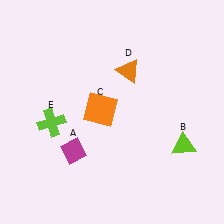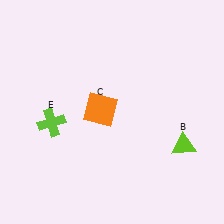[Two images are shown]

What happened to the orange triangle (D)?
The orange triangle (D) was removed in Image 2. It was in the top-right area of Image 1.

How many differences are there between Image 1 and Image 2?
There are 2 differences between the two images.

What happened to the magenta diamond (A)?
The magenta diamond (A) was removed in Image 2. It was in the bottom-left area of Image 1.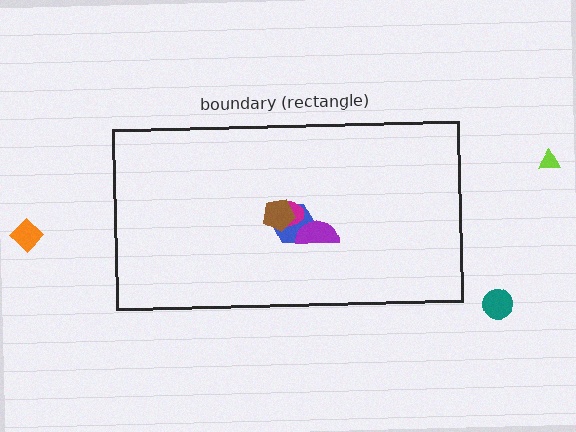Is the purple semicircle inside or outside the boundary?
Inside.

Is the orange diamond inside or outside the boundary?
Outside.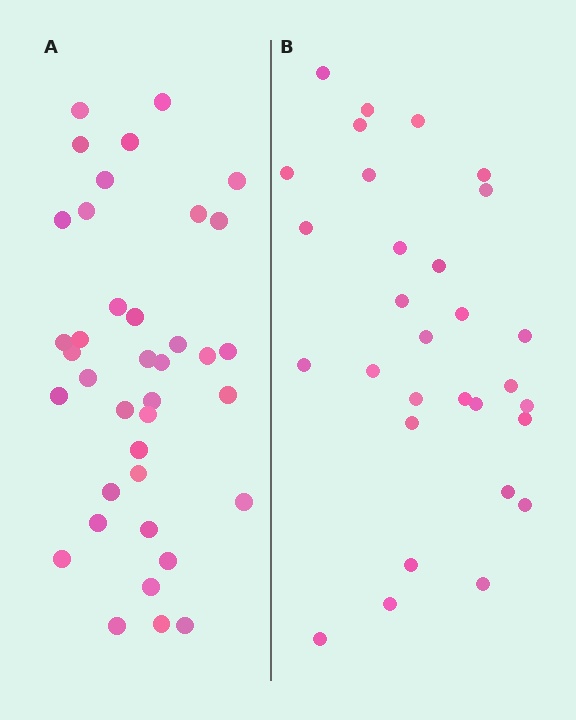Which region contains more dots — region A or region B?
Region A (the left region) has more dots.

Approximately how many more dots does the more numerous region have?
Region A has roughly 8 or so more dots than region B.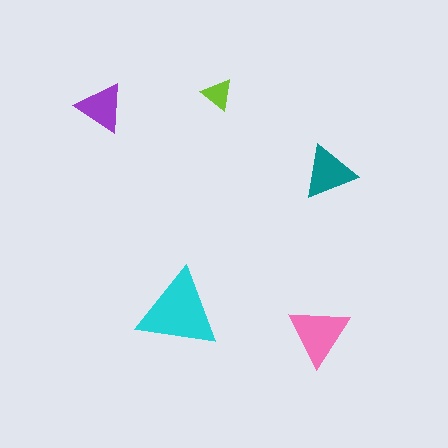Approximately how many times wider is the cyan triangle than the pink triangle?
About 1.5 times wider.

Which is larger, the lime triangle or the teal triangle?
The teal one.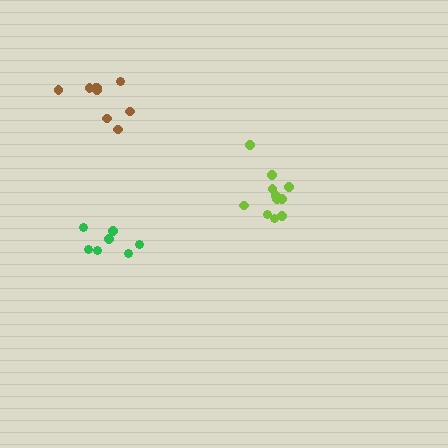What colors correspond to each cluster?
The clusters are colored: lime, green, brown.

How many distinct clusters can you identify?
There are 3 distinct clusters.